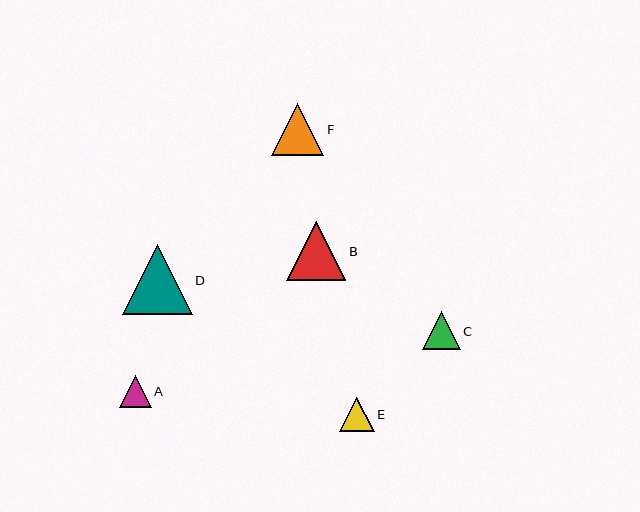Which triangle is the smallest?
Triangle A is the smallest with a size of approximately 32 pixels.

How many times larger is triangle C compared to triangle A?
Triangle C is approximately 1.2 times the size of triangle A.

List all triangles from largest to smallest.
From largest to smallest: D, B, F, C, E, A.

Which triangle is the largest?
Triangle D is the largest with a size of approximately 70 pixels.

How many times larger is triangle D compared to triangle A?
Triangle D is approximately 2.2 times the size of triangle A.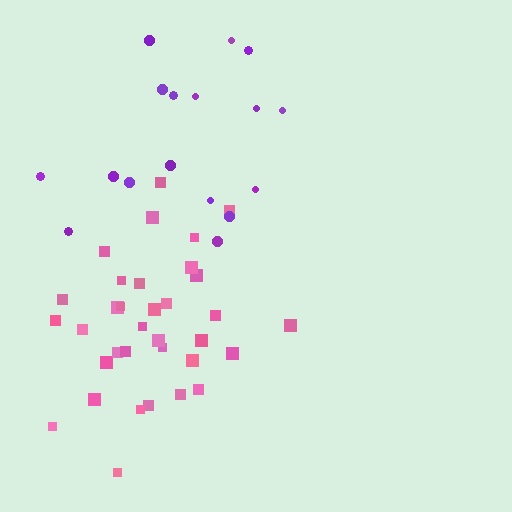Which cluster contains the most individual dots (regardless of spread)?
Pink (34).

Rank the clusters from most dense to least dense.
pink, purple.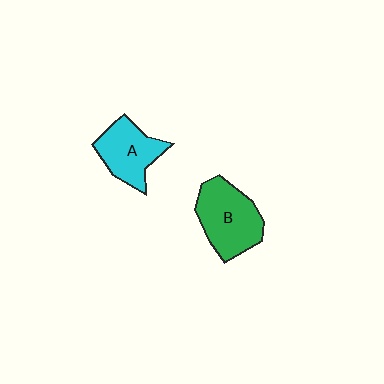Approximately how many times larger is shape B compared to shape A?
Approximately 1.3 times.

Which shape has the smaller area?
Shape A (cyan).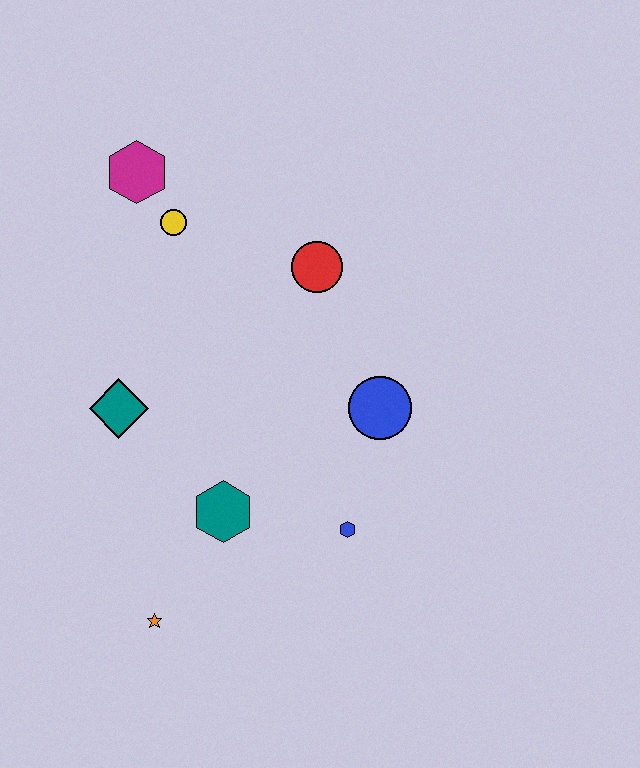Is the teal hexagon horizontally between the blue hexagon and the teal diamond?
Yes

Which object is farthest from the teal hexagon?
The magenta hexagon is farthest from the teal hexagon.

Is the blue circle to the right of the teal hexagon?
Yes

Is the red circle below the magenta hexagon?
Yes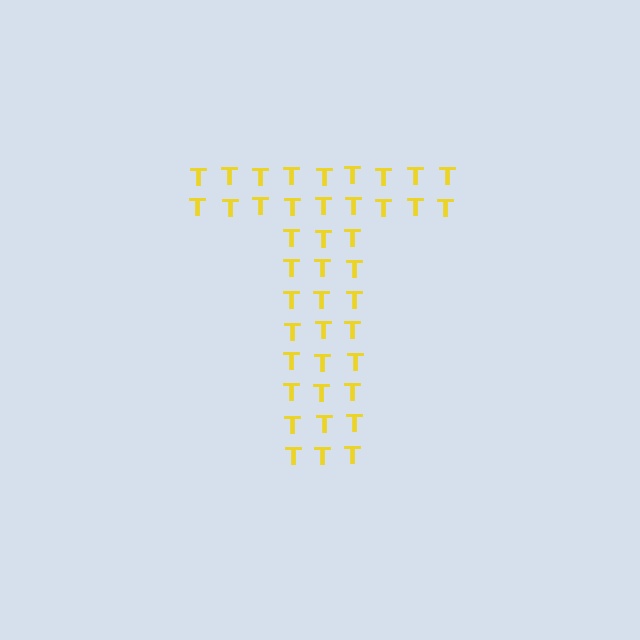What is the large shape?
The large shape is the letter T.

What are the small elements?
The small elements are letter T's.